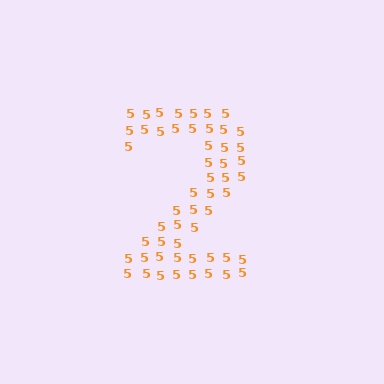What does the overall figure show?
The overall figure shows the digit 2.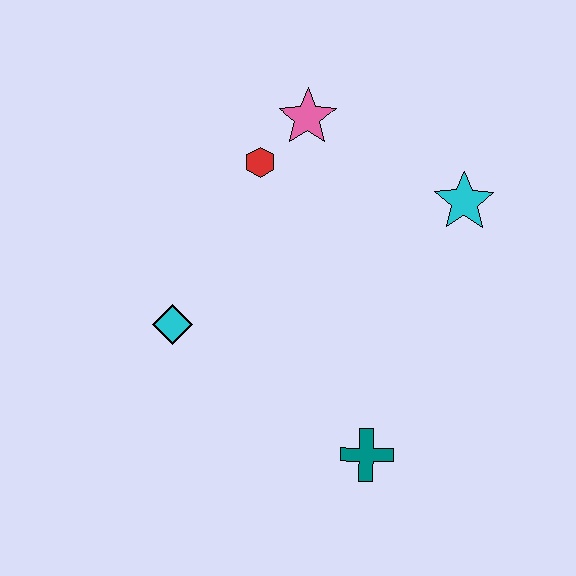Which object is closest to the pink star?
The red hexagon is closest to the pink star.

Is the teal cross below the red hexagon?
Yes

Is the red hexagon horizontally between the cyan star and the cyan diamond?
Yes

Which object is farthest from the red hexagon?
The teal cross is farthest from the red hexagon.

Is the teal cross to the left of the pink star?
No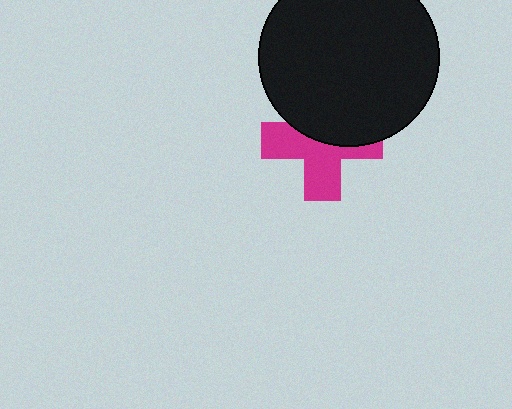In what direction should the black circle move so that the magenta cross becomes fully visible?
The black circle should move up. That is the shortest direction to clear the overlap and leave the magenta cross fully visible.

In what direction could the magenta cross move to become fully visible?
The magenta cross could move down. That would shift it out from behind the black circle entirely.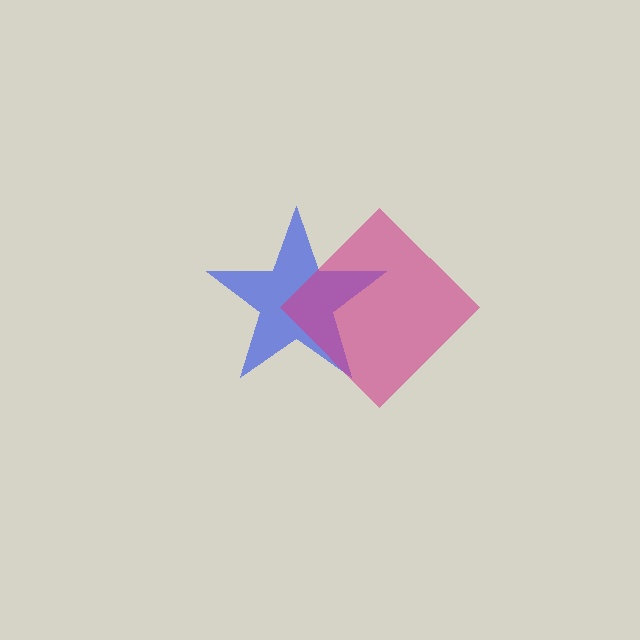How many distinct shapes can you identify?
There are 2 distinct shapes: a blue star, a magenta diamond.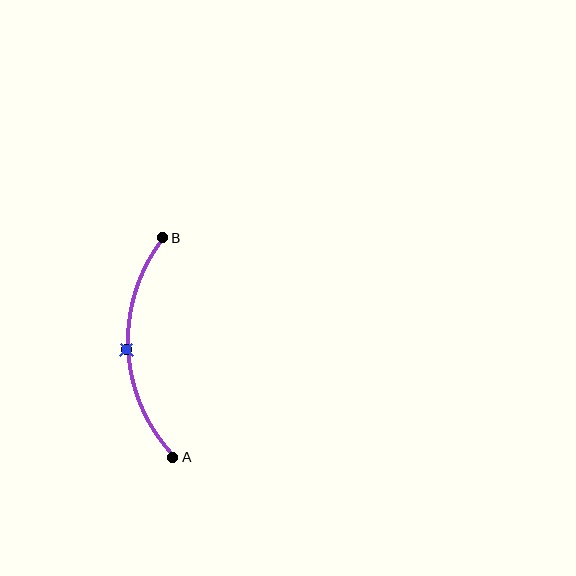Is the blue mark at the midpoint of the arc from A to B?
Yes. The blue mark lies on the arc at equal arc-length from both A and B — it is the arc midpoint.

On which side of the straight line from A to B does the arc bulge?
The arc bulges to the left of the straight line connecting A and B.